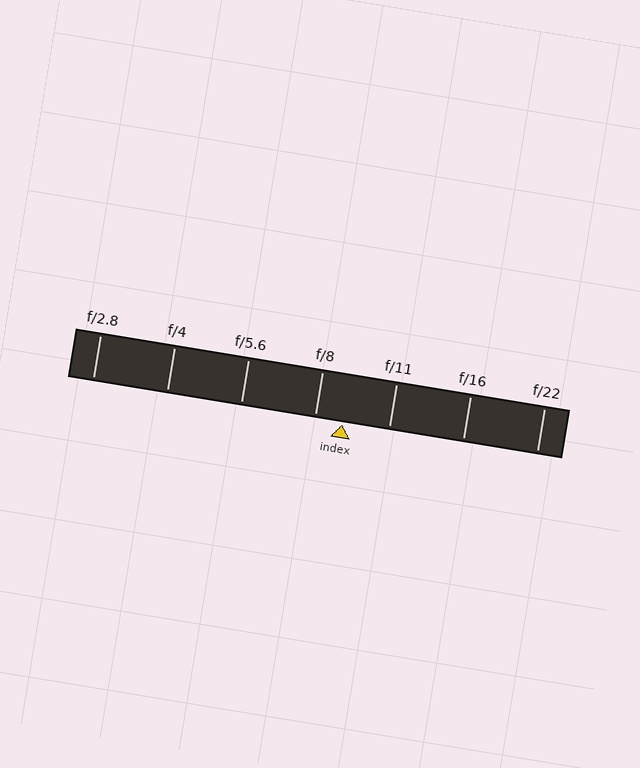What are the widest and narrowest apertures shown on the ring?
The widest aperture shown is f/2.8 and the narrowest is f/22.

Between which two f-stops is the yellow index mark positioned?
The index mark is between f/8 and f/11.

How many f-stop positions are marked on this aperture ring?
There are 7 f-stop positions marked.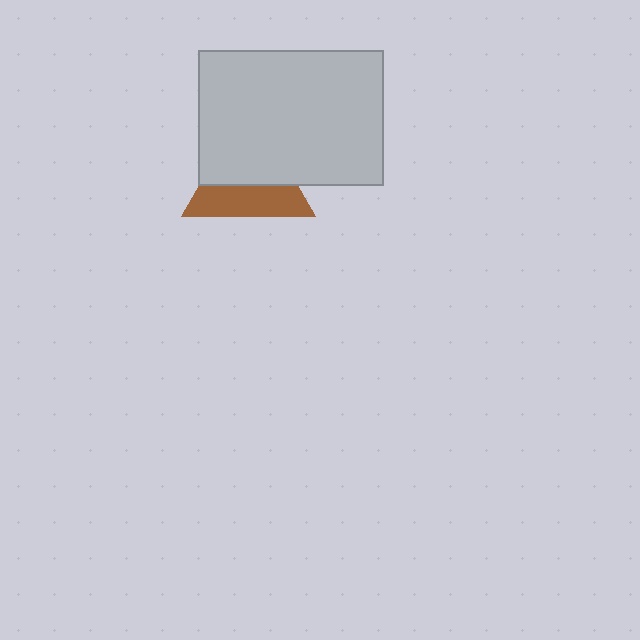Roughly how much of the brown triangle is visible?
About half of it is visible (roughly 47%).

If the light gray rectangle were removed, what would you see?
You would see the complete brown triangle.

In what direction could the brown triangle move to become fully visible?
The brown triangle could move down. That would shift it out from behind the light gray rectangle entirely.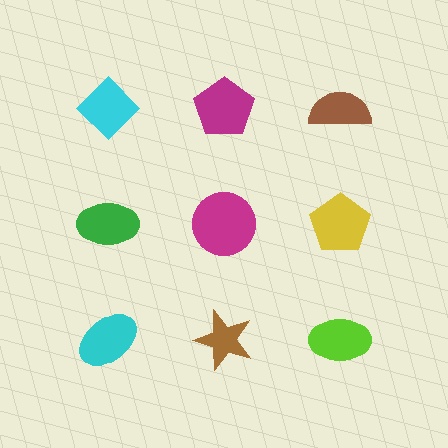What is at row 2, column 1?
A green ellipse.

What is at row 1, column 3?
A brown semicircle.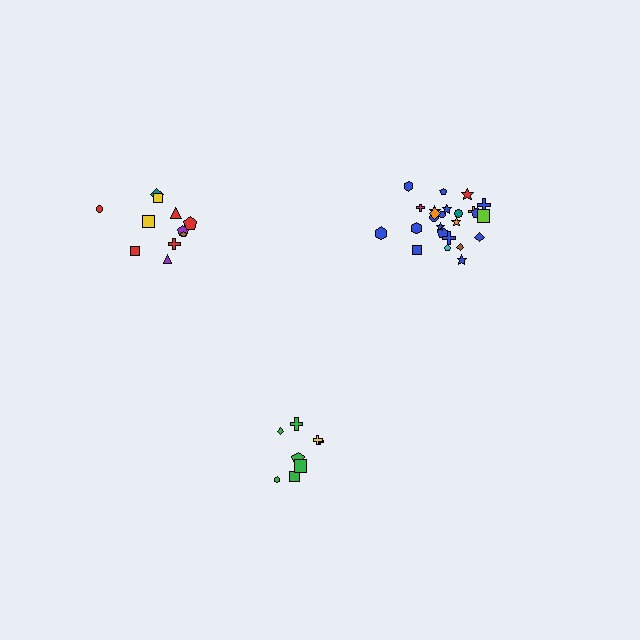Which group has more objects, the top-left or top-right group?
The top-right group.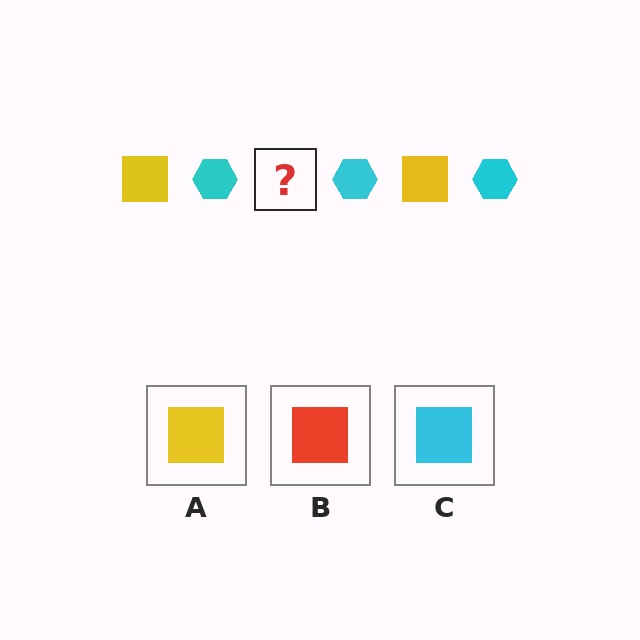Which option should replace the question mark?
Option A.